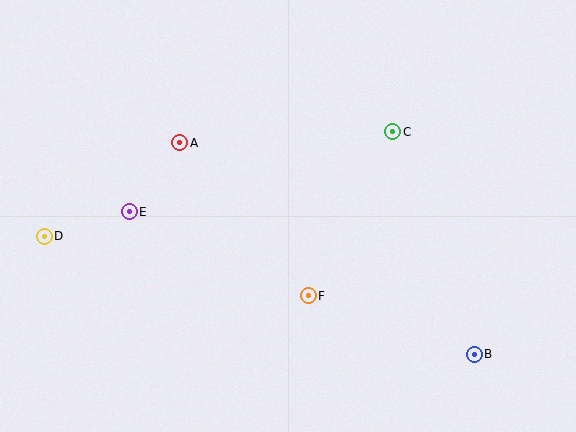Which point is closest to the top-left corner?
Point A is closest to the top-left corner.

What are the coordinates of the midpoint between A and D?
The midpoint between A and D is at (112, 190).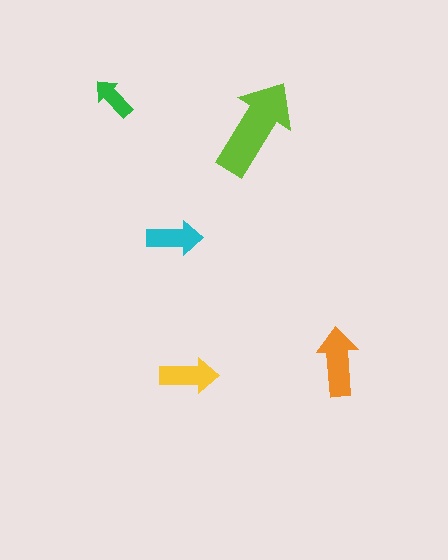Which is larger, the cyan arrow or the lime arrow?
The lime one.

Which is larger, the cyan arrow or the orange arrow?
The orange one.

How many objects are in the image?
There are 5 objects in the image.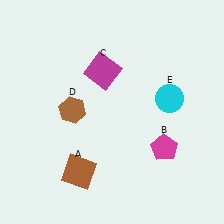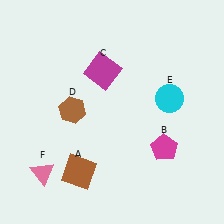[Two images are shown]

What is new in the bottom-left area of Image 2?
A pink triangle (F) was added in the bottom-left area of Image 2.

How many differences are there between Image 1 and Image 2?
There is 1 difference between the two images.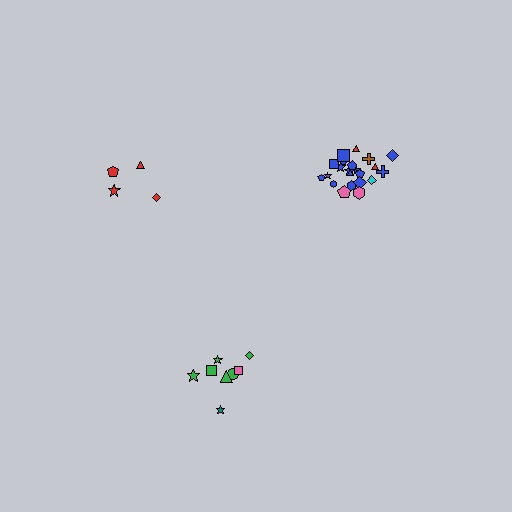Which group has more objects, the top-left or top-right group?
The top-right group.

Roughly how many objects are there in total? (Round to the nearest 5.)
Roughly 35 objects in total.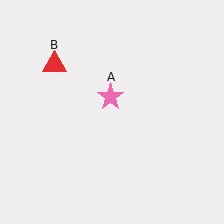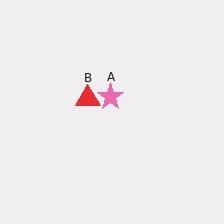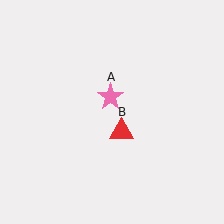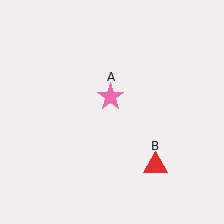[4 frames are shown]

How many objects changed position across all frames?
1 object changed position: red triangle (object B).